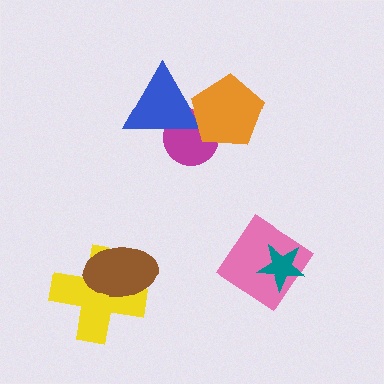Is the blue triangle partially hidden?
Yes, it is partially covered by another shape.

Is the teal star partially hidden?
No, no other shape covers it.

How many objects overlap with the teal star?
1 object overlaps with the teal star.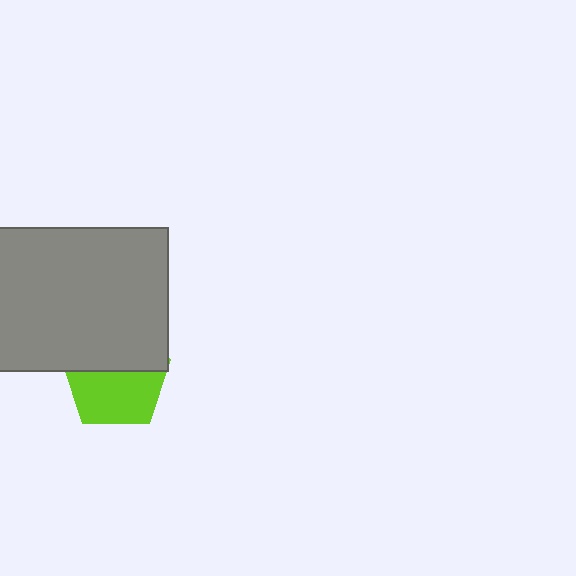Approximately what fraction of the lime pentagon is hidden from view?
Roughly 44% of the lime pentagon is hidden behind the gray rectangle.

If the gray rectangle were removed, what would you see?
You would see the complete lime pentagon.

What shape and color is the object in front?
The object in front is a gray rectangle.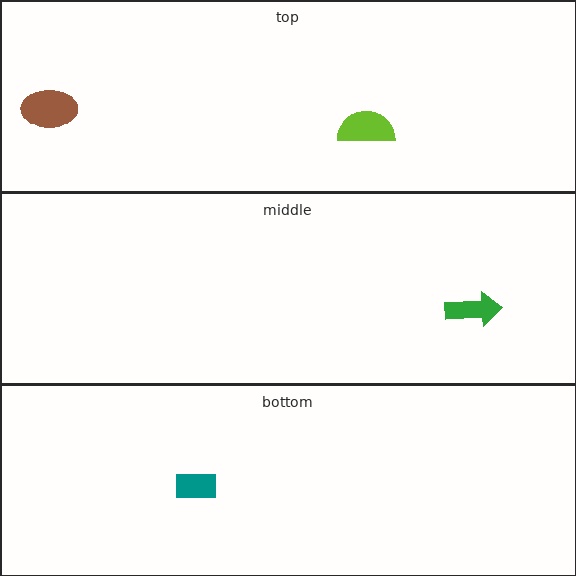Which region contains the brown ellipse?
The top region.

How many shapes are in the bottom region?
1.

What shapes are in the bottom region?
The teal rectangle.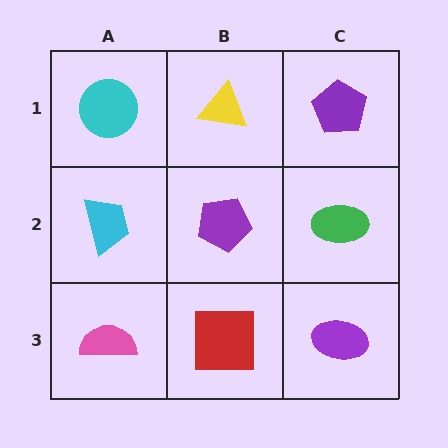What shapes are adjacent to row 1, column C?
A green ellipse (row 2, column C), a yellow triangle (row 1, column B).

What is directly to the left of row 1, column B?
A cyan circle.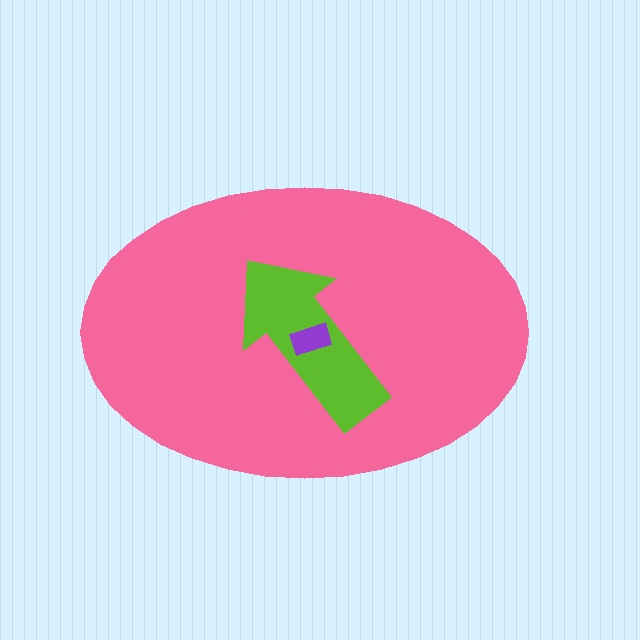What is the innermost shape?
The purple rectangle.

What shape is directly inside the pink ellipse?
The lime arrow.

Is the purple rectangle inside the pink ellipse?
Yes.